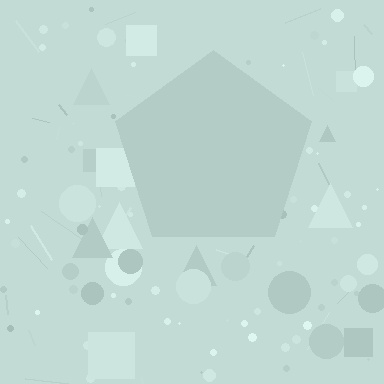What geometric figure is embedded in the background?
A pentagon is embedded in the background.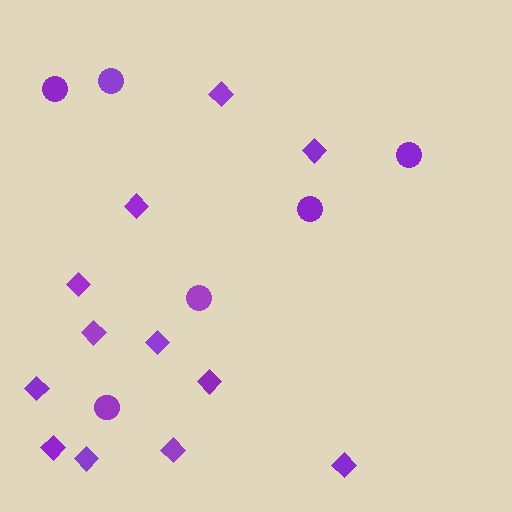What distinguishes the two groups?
There are 2 groups: one group of diamonds (12) and one group of circles (6).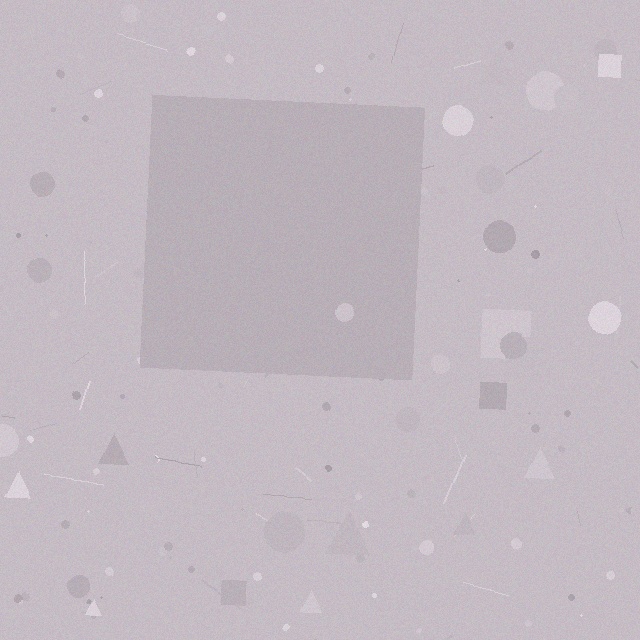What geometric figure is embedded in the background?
A square is embedded in the background.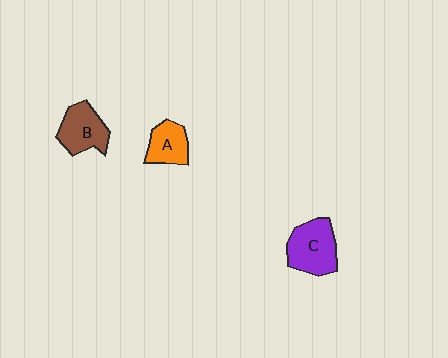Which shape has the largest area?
Shape C (purple).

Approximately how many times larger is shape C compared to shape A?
Approximately 1.5 times.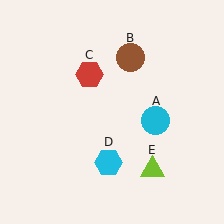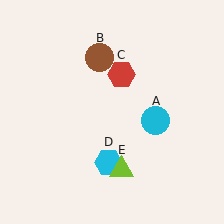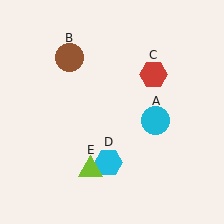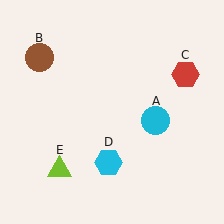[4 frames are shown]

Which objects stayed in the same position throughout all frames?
Cyan circle (object A) and cyan hexagon (object D) remained stationary.